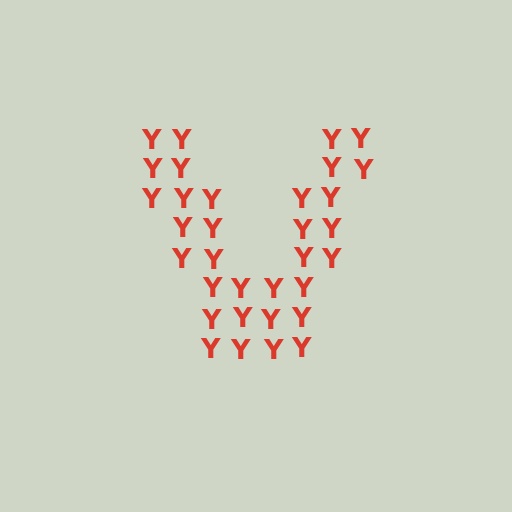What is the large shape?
The large shape is the letter V.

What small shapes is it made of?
It is made of small letter Y's.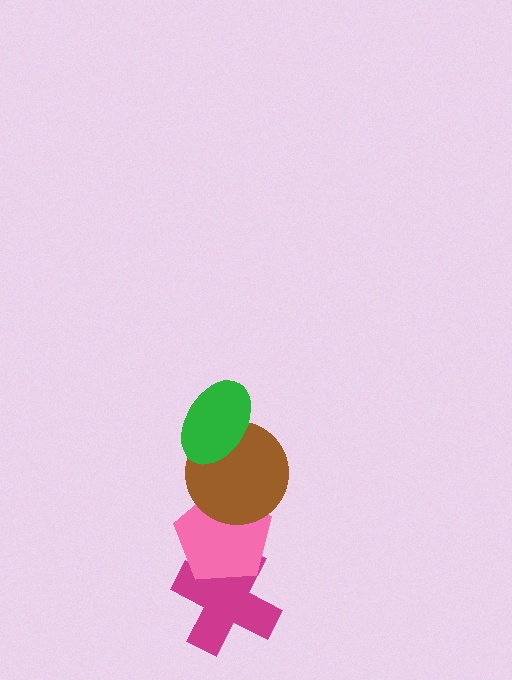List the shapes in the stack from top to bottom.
From top to bottom: the green ellipse, the brown circle, the pink pentagon, the magenta cross.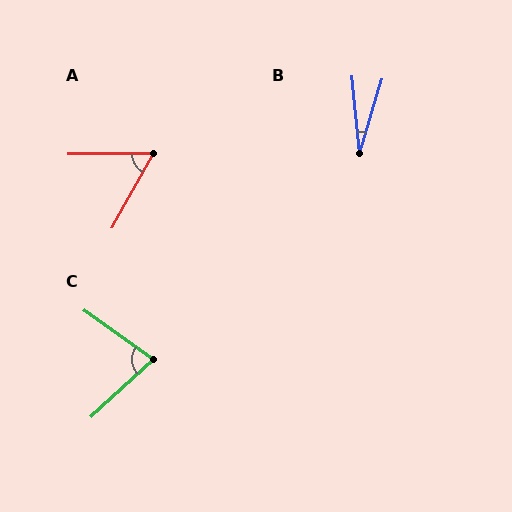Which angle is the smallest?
B, at approximately 22 degrees.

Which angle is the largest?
C, at approximately 78 degrees.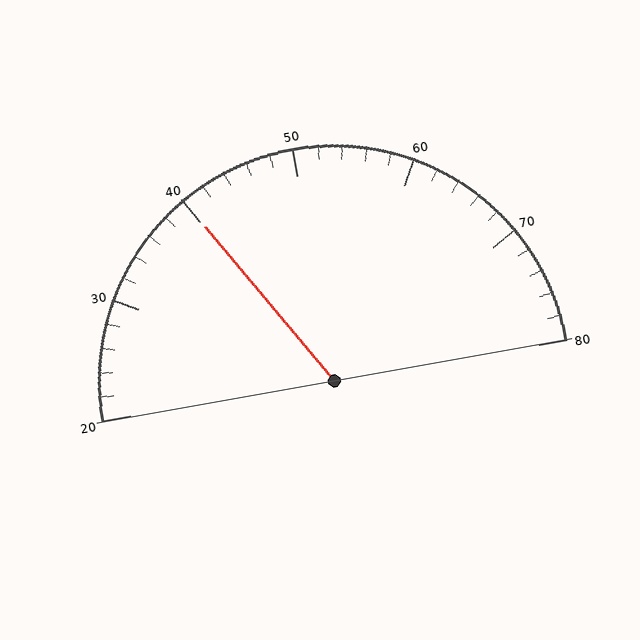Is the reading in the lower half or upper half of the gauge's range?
The reading is in the lower half of the range (20 to 80).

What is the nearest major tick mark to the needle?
The nearest major tick mark is 40.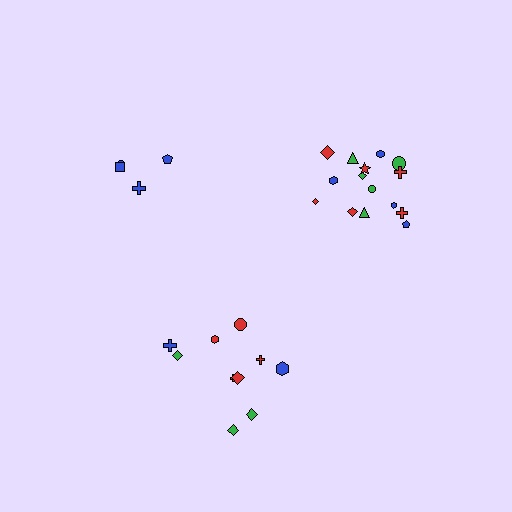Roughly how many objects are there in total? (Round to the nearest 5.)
Roughly 30 objects in total.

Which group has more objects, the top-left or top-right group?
The top-right group.